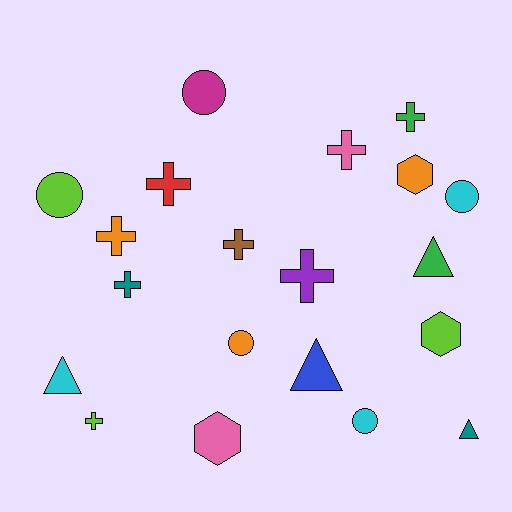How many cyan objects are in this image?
There are 3 cyan objects.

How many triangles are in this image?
There are 4 triangles.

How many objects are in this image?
There are 20 objects.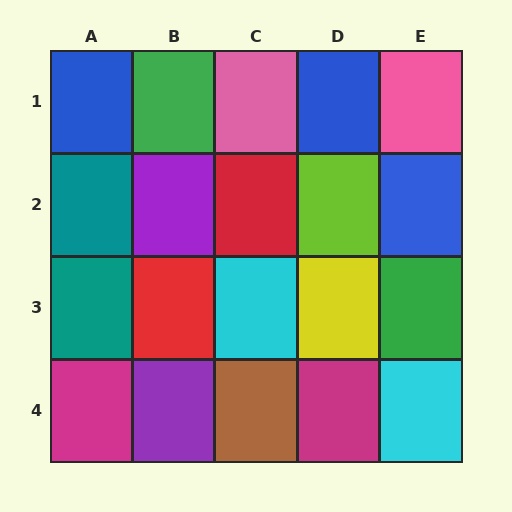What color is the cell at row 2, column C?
Red.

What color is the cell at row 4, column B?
Purple.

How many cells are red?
2 cells are red.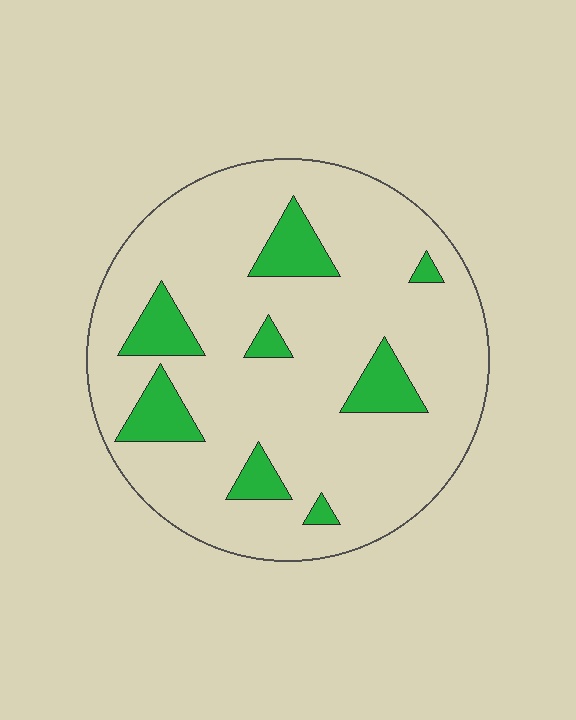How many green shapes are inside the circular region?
8.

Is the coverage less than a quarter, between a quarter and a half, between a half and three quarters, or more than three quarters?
Less than a quarter.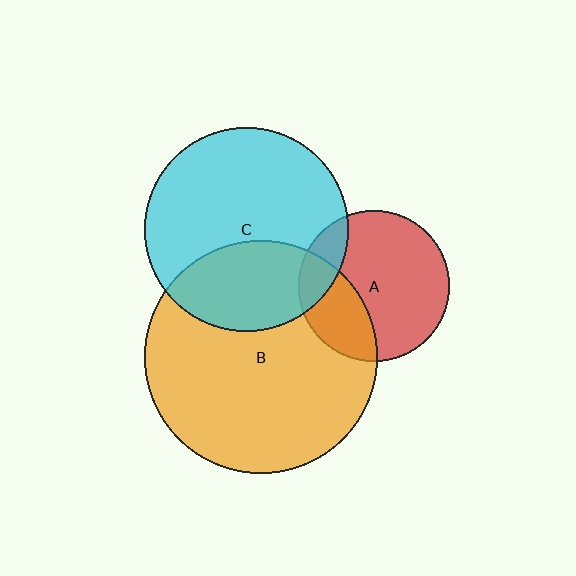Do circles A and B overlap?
Yes.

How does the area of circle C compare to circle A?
Approximately 1.8 times.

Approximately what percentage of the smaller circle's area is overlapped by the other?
Approximately 30%.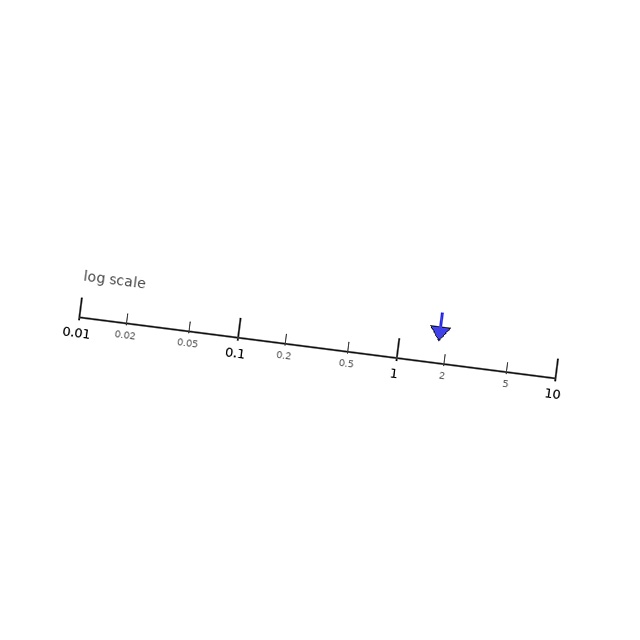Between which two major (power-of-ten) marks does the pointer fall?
The pointer is between 1 and 10.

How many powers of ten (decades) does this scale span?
The scale spans 3 decades, from 0.01 to 10.